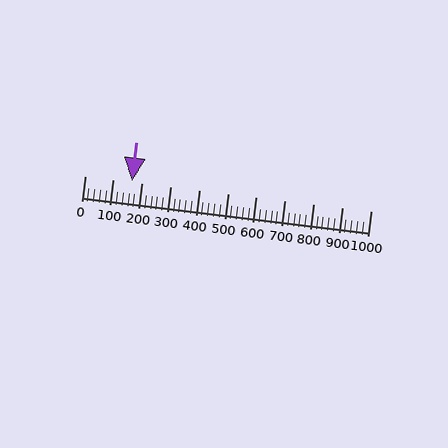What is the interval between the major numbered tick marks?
The major tick marks are spaced 100 units apart.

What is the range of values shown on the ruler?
The ruler shows values from 0 to 1000.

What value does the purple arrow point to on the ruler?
The purple arrow points to approximately 165.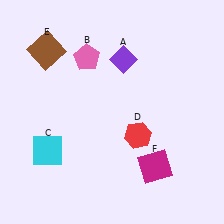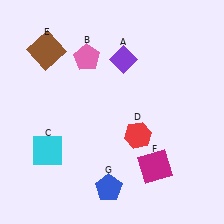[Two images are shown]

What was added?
A blue pentagon (G) was added in Image 2.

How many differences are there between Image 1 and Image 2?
There is 1 difference between the two images.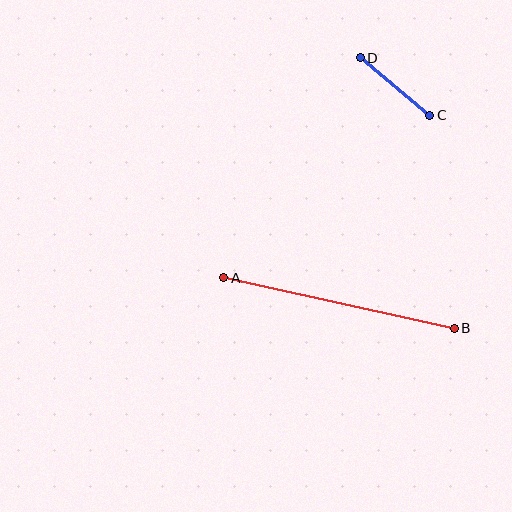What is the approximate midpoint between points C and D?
The midpoint is at approximately (395, 87) pixels.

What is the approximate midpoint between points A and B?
The midpoint is at approximately (339, 303) pixels.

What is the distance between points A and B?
The distance is approximately 236 pixels.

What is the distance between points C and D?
The distance is approximately 90 pixels.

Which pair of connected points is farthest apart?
Points A and B are farthest apart.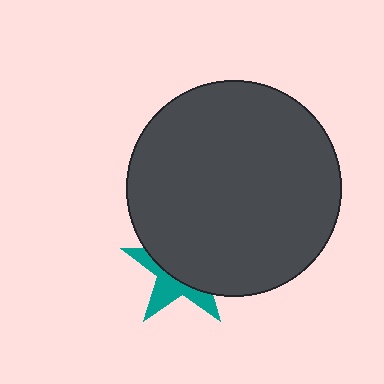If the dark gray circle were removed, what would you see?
You would see the complete teal star.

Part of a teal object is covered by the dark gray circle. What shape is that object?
It is a star.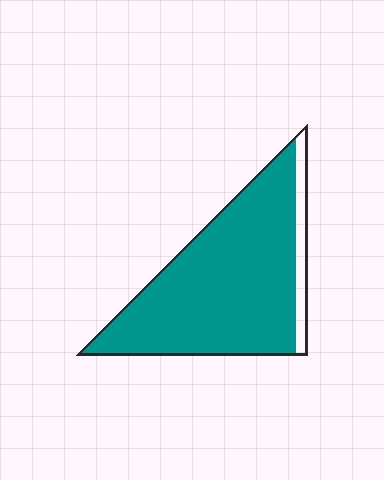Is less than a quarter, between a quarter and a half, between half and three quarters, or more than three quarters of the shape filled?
More than three quarters.